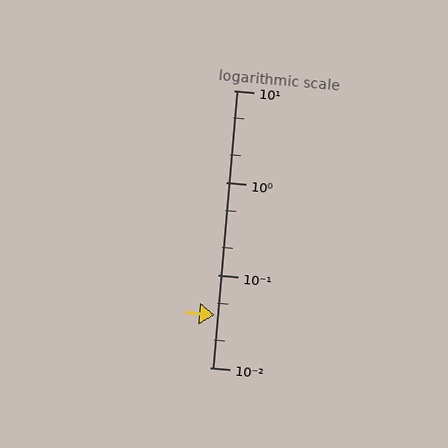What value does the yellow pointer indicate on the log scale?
The pointer indicates approximately 0.037.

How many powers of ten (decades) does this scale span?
The scale spans 3 decades, from 0.01 to 10.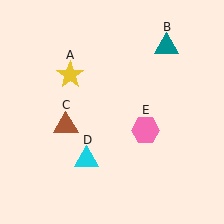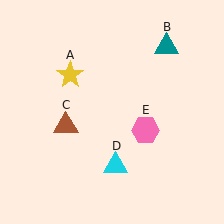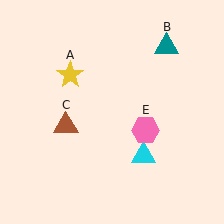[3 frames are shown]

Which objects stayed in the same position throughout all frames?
Yellow star (object A) and teal triangle (object B) and brown triangle (object C) and pink hexagon (object E) remained stationary.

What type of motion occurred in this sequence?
The cyan triangle (object D) rotated counterclockwise around the center of the scene.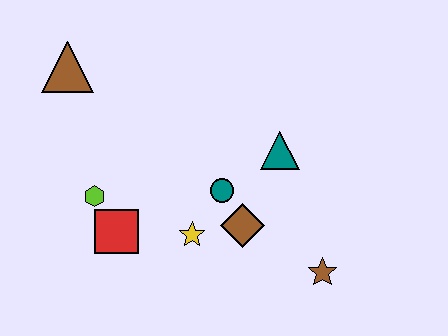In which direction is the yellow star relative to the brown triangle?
The yellow star is below the brown triangle.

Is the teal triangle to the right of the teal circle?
Yes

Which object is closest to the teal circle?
The brown diamond is closest to the teal circle.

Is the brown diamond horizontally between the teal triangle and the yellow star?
Yes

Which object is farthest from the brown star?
The brown triangle is farthest from the brown star.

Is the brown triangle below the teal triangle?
No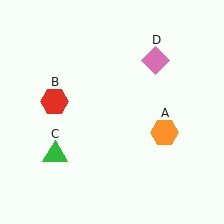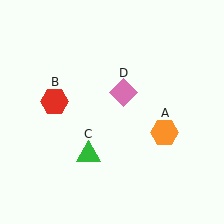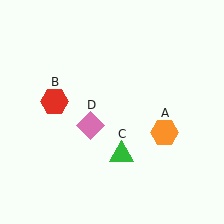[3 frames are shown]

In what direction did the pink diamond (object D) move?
The pink diamond (object D) moved down and to the left.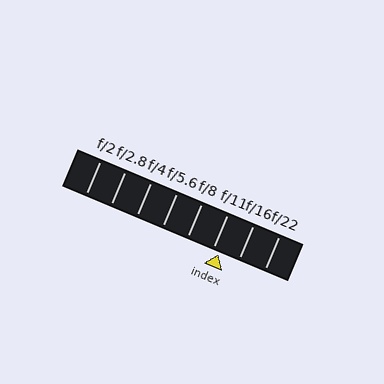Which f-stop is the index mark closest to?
The index mark is closest to f/11.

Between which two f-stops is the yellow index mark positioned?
The index mark is between f/11 and f/16.